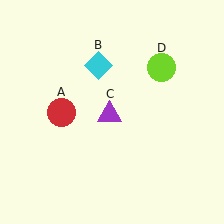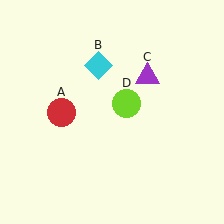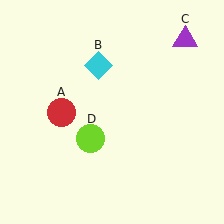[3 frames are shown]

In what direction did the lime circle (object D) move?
The lime circle (object D) moved down and to the left.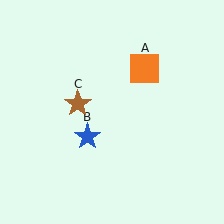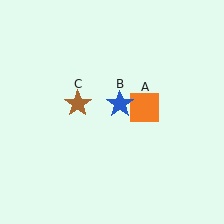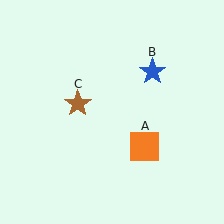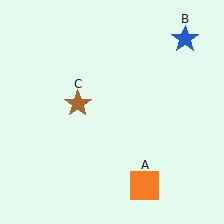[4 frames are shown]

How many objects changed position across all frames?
2 objects changed position: orange square (object A), blue star (object B).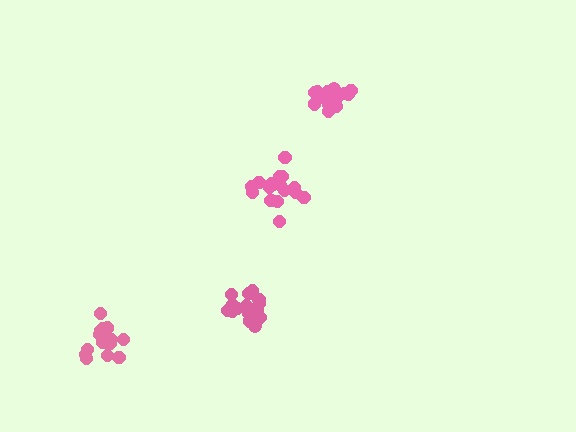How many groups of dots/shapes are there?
There are 4 groups.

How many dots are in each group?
Group 1: 18 dots, Group 2: 18 dots, Group 3: 16 dots, Group 4: 20 dots (72 total).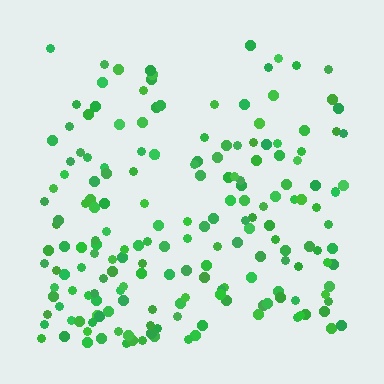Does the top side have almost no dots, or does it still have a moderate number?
Still a moderate number, just noticeably fewer than the bottom.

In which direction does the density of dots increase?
From top to bottom, with the bottom side densest.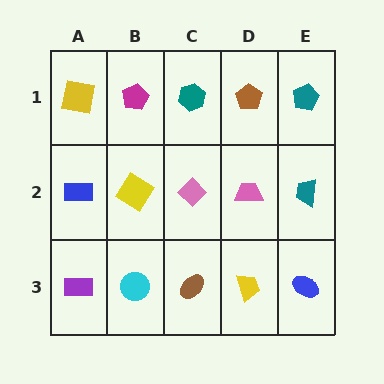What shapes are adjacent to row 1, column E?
A teal trapezoid (row 2, column E), a brown pentagon (row 1, column D).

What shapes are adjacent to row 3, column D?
A pink trapezoid (row 2, column D), a brown ellipse (row 3, column C), a blue ellipse (row 3, column E).